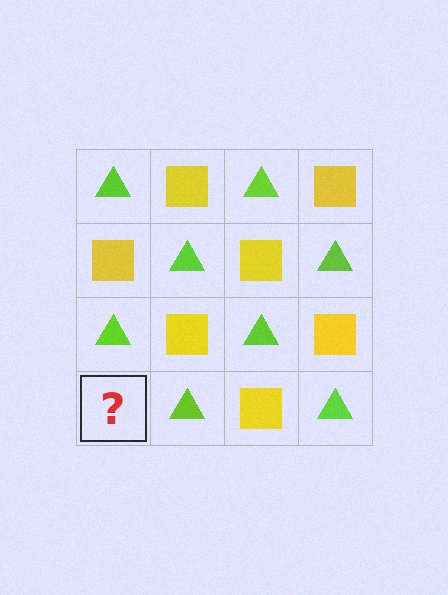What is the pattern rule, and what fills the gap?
The rule is that it alternates lime triangle and yellow square in a checkerboard pattern. The gap should be filled with a yellow square.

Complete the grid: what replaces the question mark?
The question mark should be replaced with a yellow square.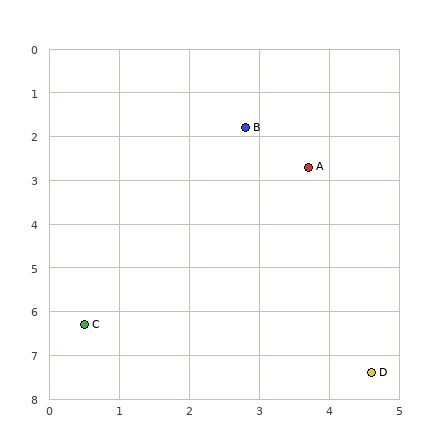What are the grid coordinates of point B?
Point B is at approximately (2.8, 1.8).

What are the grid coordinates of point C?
Point C is at approximately (0.5, 6.3).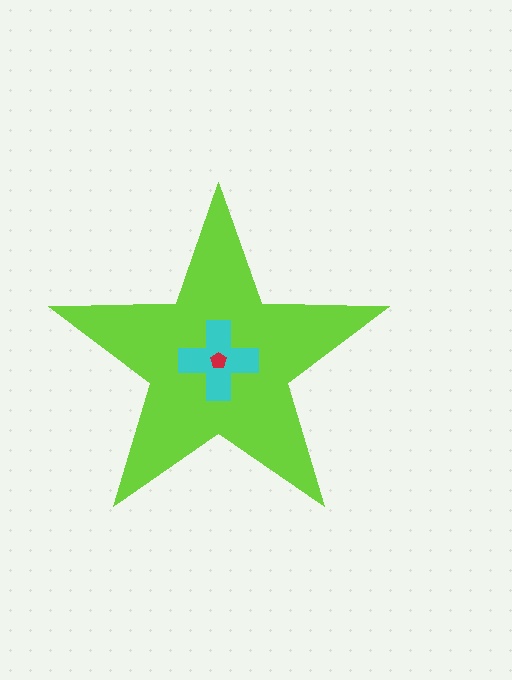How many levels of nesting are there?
3.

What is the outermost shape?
The lime star.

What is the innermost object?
The red pentagon.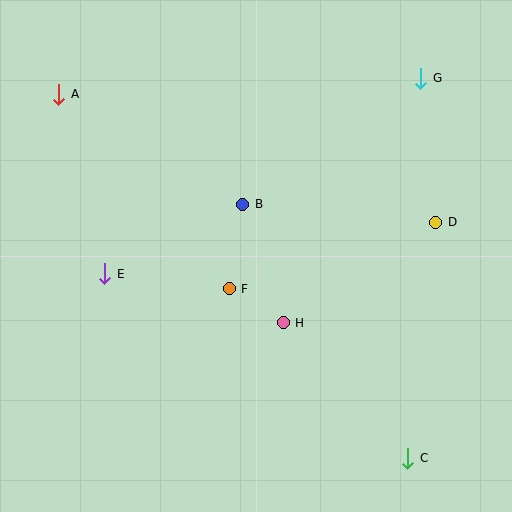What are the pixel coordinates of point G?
Point G is at (421, 78).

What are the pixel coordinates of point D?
Point D is at (436, 222).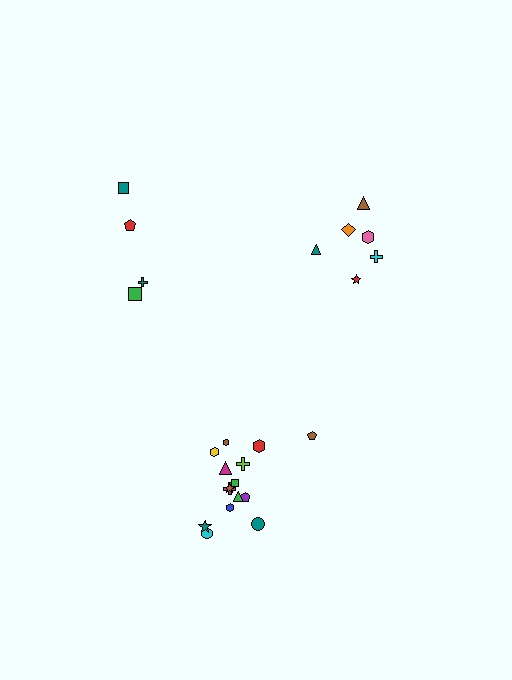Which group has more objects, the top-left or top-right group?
The top-right group.